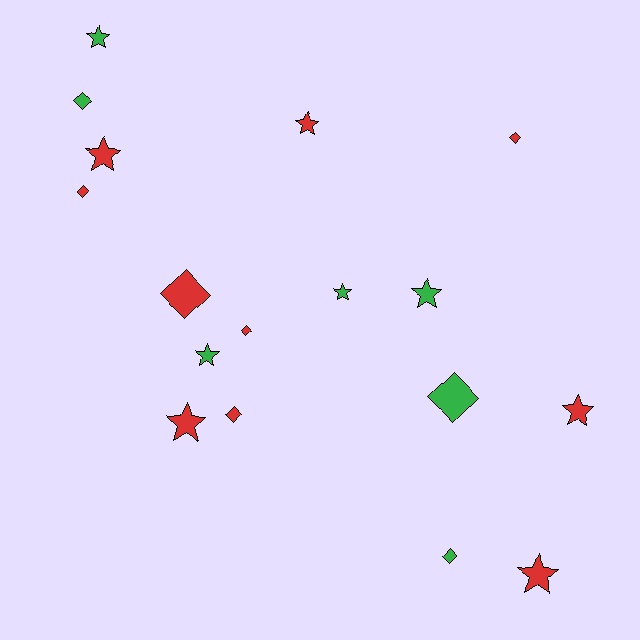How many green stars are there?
There are 4 green stars.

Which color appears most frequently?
Red, with 10 objects.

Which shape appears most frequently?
Star, with 9 objects.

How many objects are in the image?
There are 17 objects.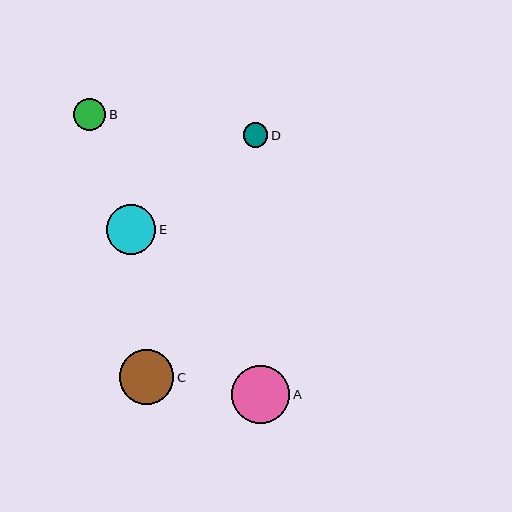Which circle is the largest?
Circle A is the largest with a size of approximately 58 pixels.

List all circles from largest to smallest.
From largest to smallest: A, C, E, B, D.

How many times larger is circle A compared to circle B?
Circle A is approximately 1.8 times the size of circle B.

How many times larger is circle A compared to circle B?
Circle A is approximately 1.8 times the size of circle B.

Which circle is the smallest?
Circle D is the smallest with a size of approximately 25 pixels.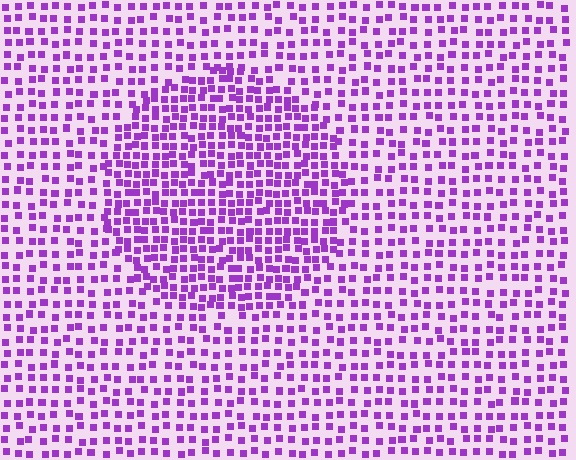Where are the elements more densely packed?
The elements are more densely packed inside the circle boundary.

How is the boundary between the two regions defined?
The boundary is defined by a change in element density (approximately 1.7x ratio). All elements are the same color, size, and shape.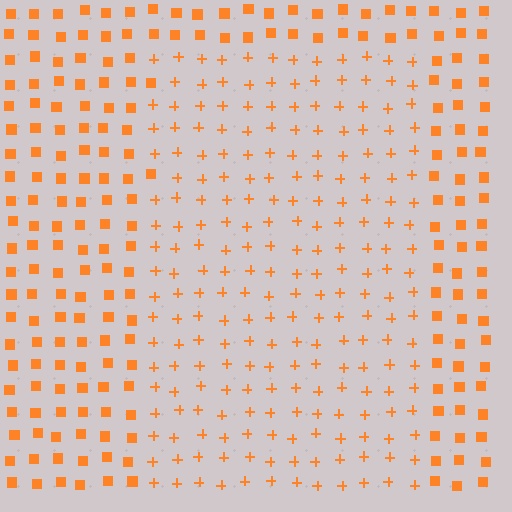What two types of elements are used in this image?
The image uses plus signs inside the rectangle region and squares outside it.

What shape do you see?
I see a rectangle.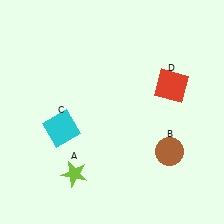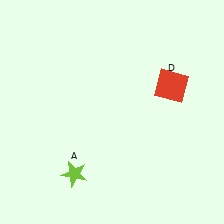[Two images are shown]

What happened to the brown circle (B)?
The brown circle (B) was removed in Image 2. It was in the bottom-right area of Image 1.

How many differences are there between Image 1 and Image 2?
There are 2 differences between the two images.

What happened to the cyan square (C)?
The cyan square (C) was removed in Image 2. It was in the bottom-left area of Image 1.